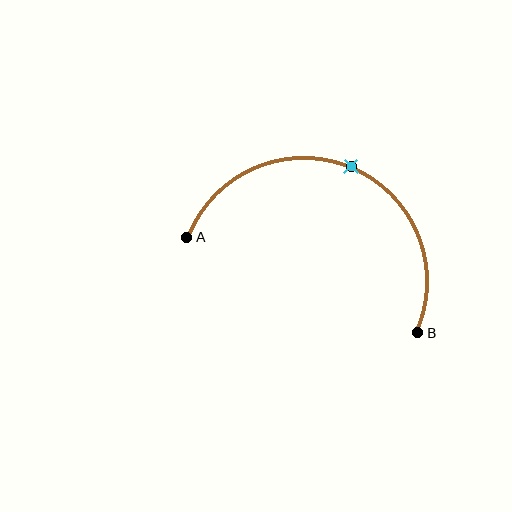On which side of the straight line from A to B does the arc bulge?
The arc bulges above the straight line connecting A and B.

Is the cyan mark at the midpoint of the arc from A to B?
Yes. The cyan mark lies on the arc at equal arc-length from both A and B — it is the arc midpoint.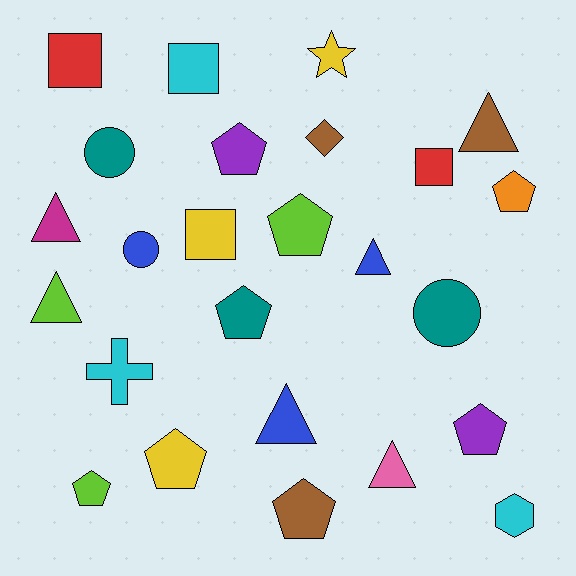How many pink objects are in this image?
There is 1 pink object.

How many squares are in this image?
There are 4 squares.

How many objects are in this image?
There are 25 objects.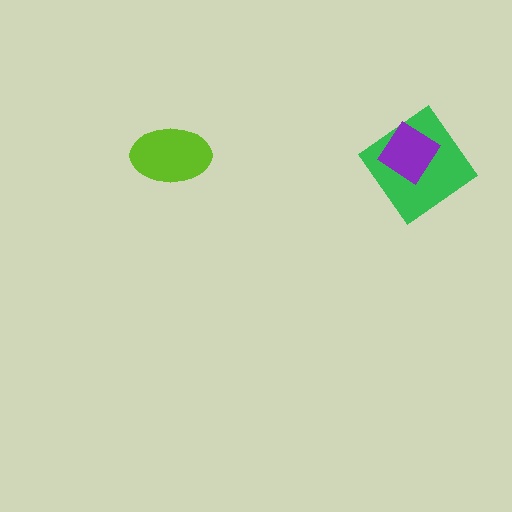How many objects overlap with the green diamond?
1 object overlaps with the green diamond.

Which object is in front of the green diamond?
The purple diamond is in front of the green diamond.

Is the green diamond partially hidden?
Yes, it is partially covered by another shape.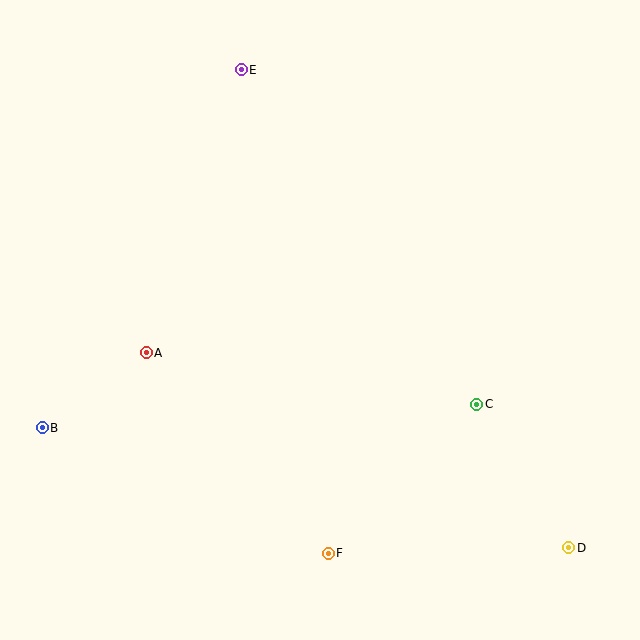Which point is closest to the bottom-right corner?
Point D is closest to the bottom-right corner.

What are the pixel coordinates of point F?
Point F is at (328, 553).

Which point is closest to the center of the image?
Point A at (146, 353) is closest to the center.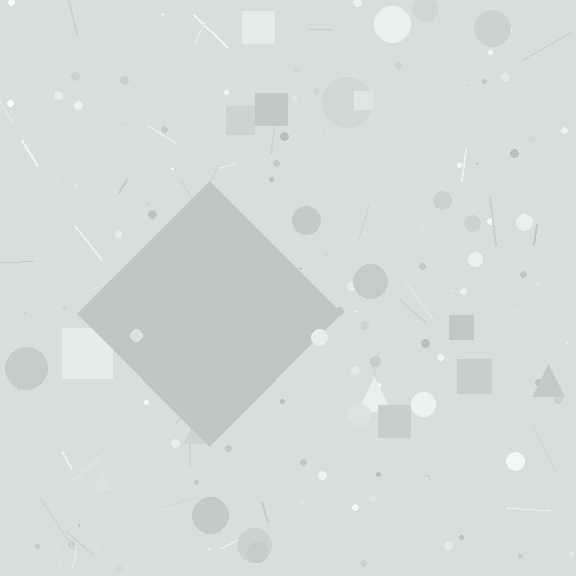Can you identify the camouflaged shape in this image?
The camouflaged shape is a diamond.